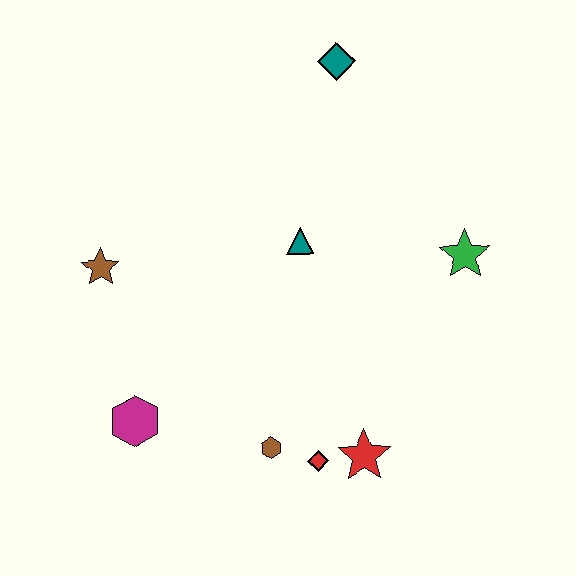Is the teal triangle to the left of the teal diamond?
Yes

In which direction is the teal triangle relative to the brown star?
The teal triangle is to the right of the brown star.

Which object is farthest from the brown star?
The green star is farthest from the brown star.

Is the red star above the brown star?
No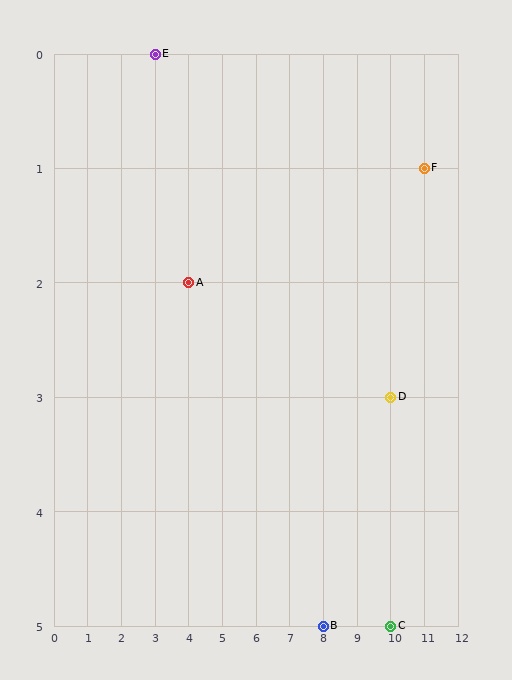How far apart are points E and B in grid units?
Points E and B are 5 columns and 5 rows apart (about 7.1 grid units diagonally).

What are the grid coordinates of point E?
Point E is at grid coordinates (3, 0).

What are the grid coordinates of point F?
Point F is at grid coordinates (11, 1).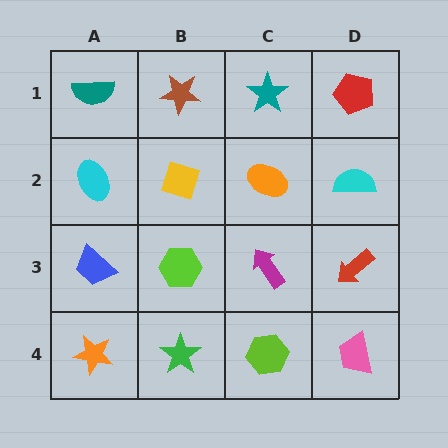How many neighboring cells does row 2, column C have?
4.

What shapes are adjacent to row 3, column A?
A cyan ellipse (row 2, column A), an orange star (row 4, column A), a lime hexagon (row 3, column B).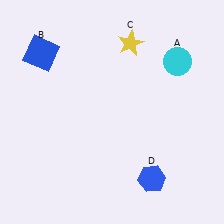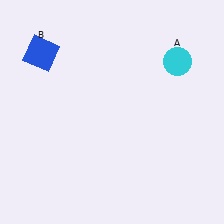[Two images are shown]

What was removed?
The blue hexagon (D), the yellow star (C) were removed in Image 2.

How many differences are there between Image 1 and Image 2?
There are 2 differences between the two images.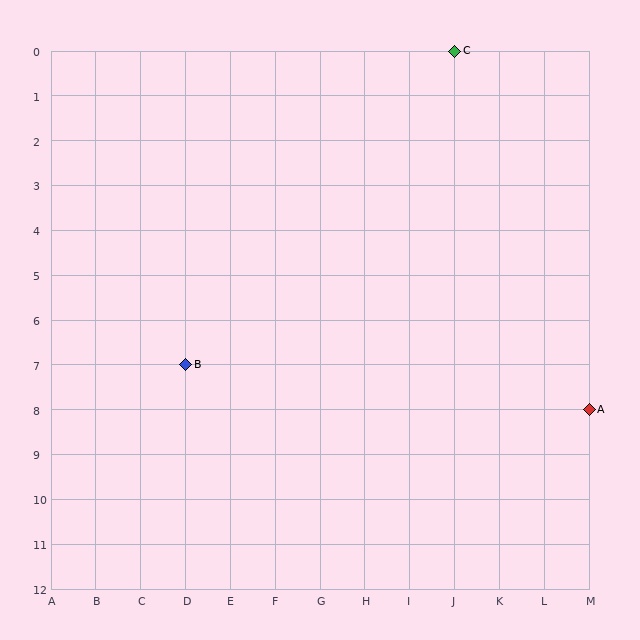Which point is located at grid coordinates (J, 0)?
Point C is at (J, 0).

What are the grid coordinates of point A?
Point A is at grid coordinates (M, 8).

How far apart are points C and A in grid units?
Points C and A are 3 columns and 8 rows apart (about 8.5 grid units diagonally).